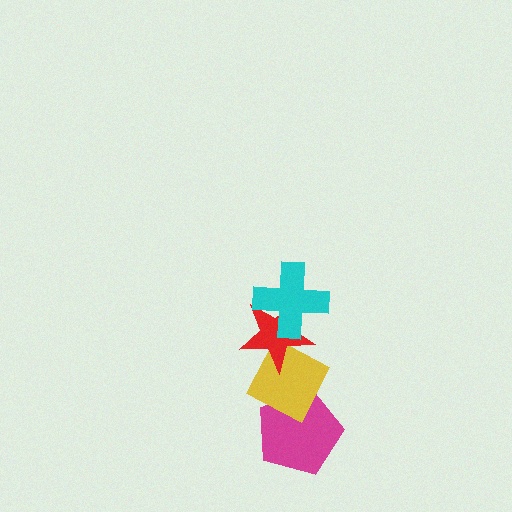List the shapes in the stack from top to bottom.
From top to bottom: the cyan cross, the red star, the yellow diamond, the magenta pentagon.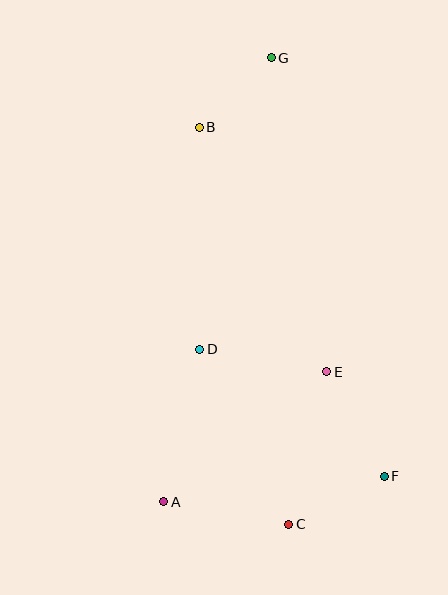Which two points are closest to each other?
Points B and G are closest to each other.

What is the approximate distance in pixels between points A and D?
The distance between A and D is approximately 157 pixels.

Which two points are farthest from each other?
Points C and G are farthest from each other.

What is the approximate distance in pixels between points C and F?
The distance between C and F is approximately 107 pixels.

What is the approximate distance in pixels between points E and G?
The distance between E and G is approximately 319 pixels.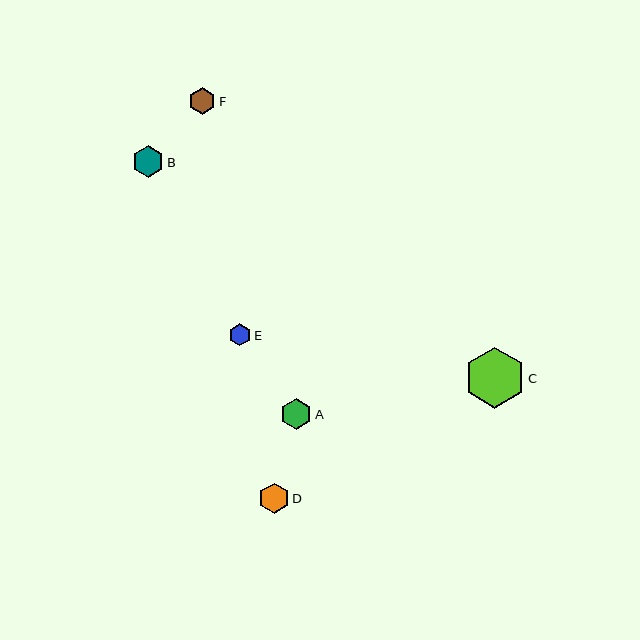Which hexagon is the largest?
Hexagon C is the largest with a size of approximately 61 pixels.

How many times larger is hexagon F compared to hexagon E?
Hexagon F is approximately 1.2 times the size of hexagon E.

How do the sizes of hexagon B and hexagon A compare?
Hexagon B and hexagon A are approximately the same size.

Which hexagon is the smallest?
Hexagon E is the smallest with a size of approximately 22 pixels.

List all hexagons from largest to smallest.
From largest to smallest: C, B, A, D, F, E.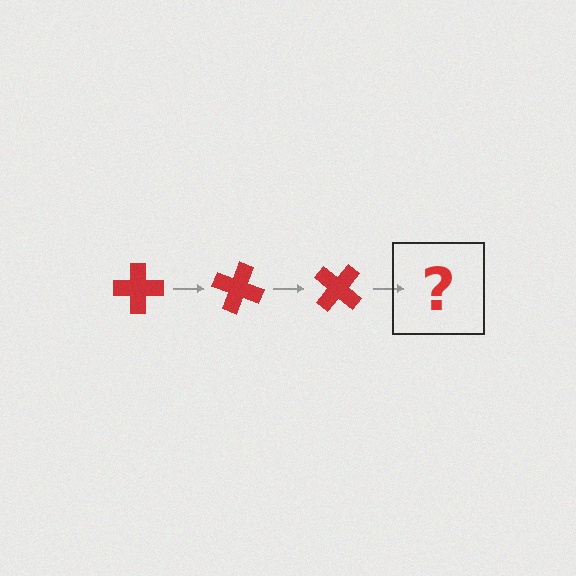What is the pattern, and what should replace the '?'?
The pattern is that the cross rotates 20 degrees each step. The '?' should be a red cross rotated 60 degrees.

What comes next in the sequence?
The next element should be a red cross rotated 60 degrees.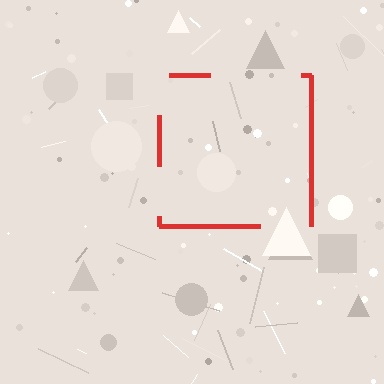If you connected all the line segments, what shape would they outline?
They would outline a square.